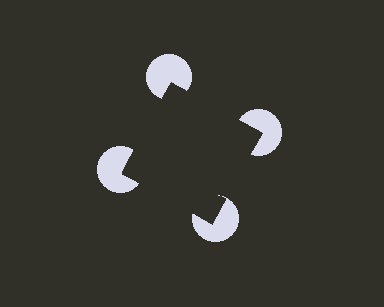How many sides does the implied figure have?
4 sides.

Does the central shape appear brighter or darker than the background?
It typically appears slightly darker than the background, even though no actual brightness change is drawn.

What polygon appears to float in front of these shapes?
An illusory square — its edges are inferred from the aligned wedge cuts in the pac-man discs, not physically drawn.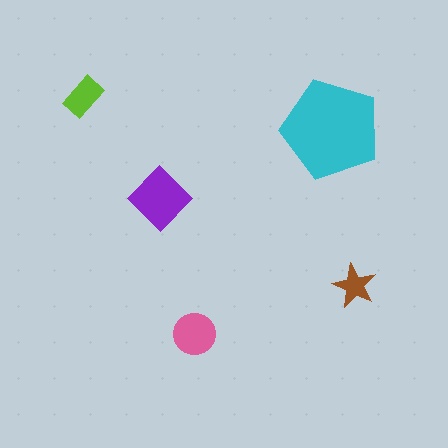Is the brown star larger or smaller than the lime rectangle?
Smaller.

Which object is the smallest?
The brown star.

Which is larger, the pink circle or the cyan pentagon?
The cyan pentagon.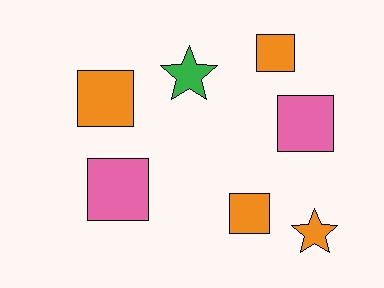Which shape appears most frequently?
Square, with 5 objects.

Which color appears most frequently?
Orange, with 4 objects.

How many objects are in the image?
There are 7 objects.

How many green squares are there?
There are no green squares.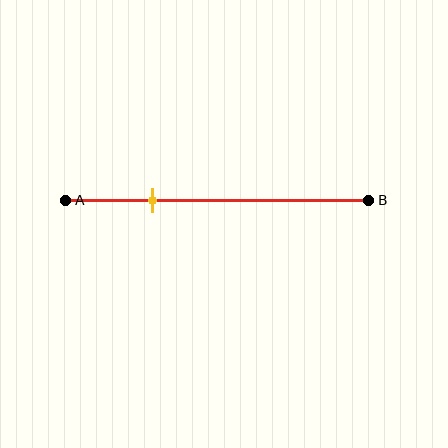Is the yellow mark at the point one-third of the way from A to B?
No, the mark is at about 30% from A, not at the 33% one-third point.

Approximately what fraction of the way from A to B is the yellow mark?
The yellow mark is approximately 30% of the way from A to B.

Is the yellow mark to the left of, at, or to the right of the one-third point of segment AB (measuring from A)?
The yellow mark is to the left of the one-third point of segment AB.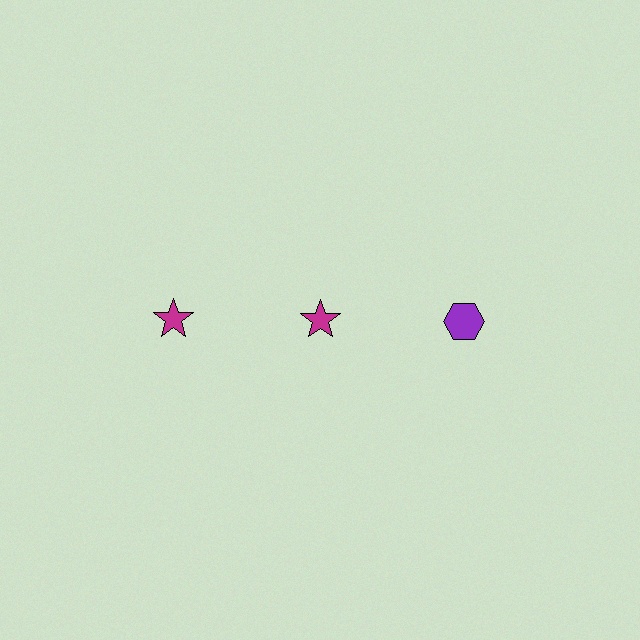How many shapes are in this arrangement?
There are 3 shapes arranged in a grid pattern.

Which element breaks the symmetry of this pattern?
The purple hexagon in the top row, center column breaks the symmetry. All other shapes are magenta stars.